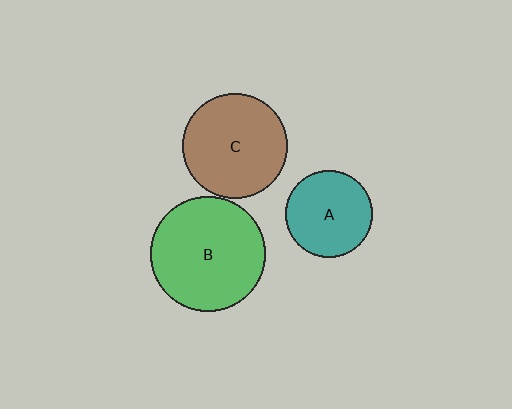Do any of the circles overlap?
No, none of the circles overlap.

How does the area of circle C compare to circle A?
Approximately 1.5 times.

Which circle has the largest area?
Circle B (green).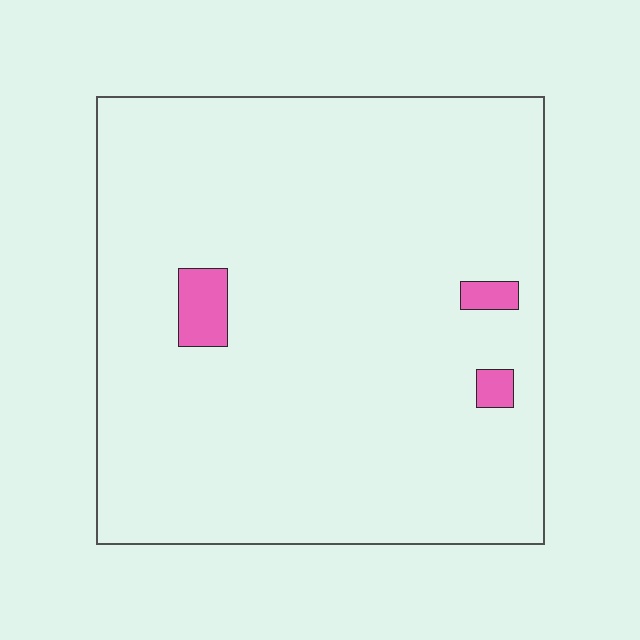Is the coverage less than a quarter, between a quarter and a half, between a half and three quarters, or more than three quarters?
Less than a quarter.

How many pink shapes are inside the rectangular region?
3.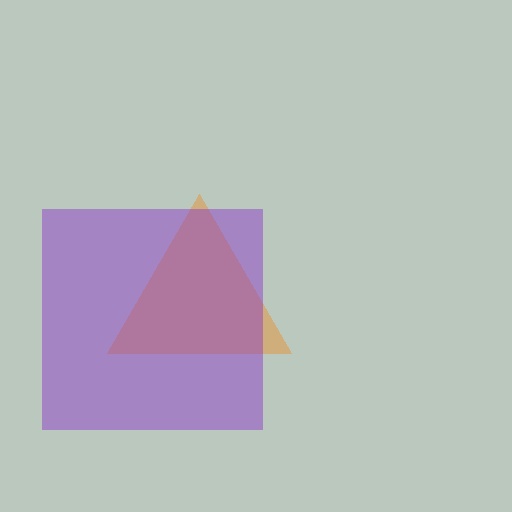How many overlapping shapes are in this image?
There are 2 overlapping shapes in the image.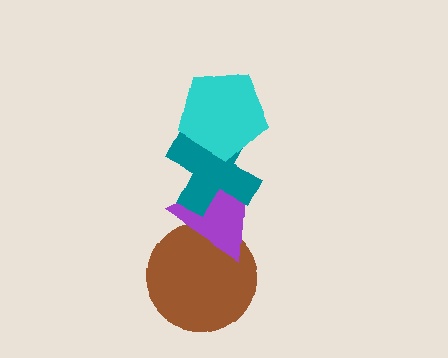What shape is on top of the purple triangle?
The teal cross is on top of the purple triangle.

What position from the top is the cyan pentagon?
The cyan pentagon is 1st from the top.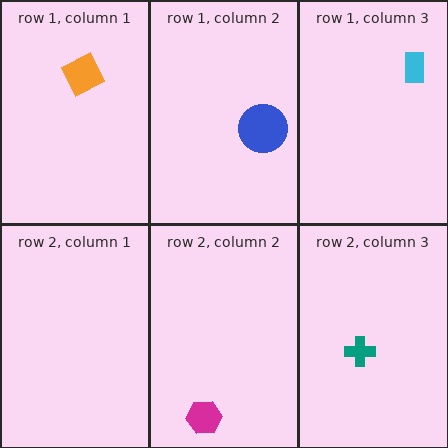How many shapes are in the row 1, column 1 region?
1.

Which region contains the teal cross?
The row 2, column 3 region.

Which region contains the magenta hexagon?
The row 2, column 2 region.